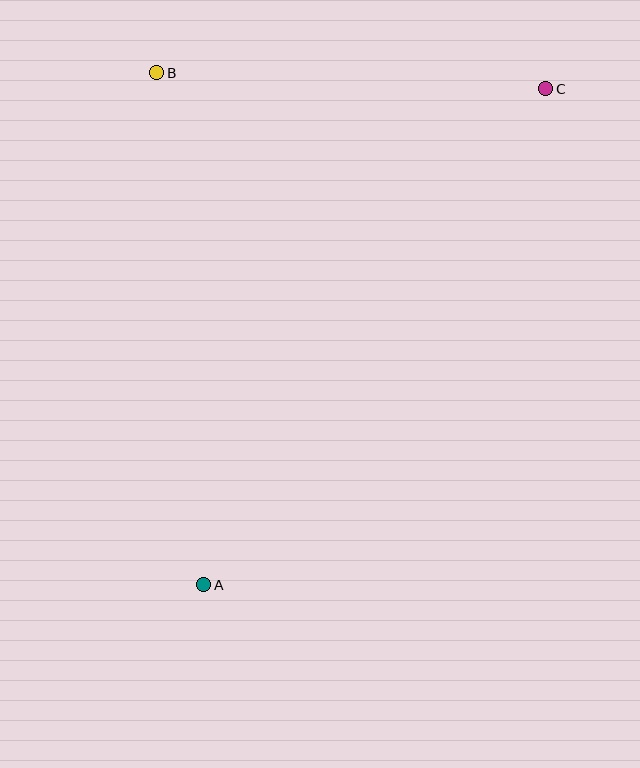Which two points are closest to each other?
Points B and C are closest to each other.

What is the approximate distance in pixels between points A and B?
The distance between A and B is approximately 514 pixels.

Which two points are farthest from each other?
Points A and C are farthest from each other.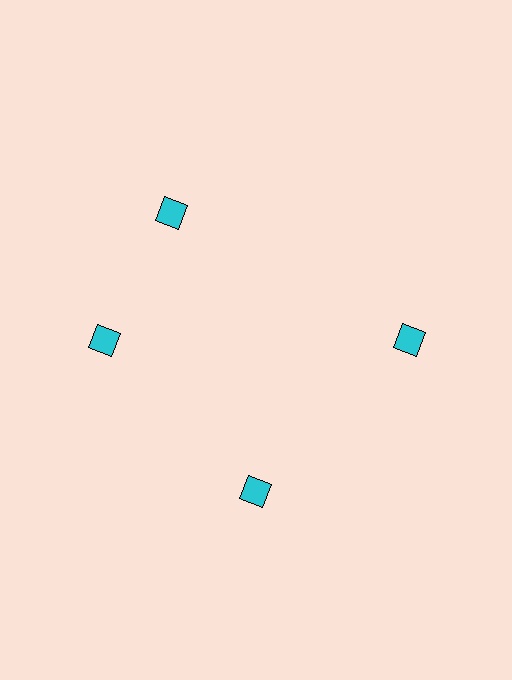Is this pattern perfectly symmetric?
No. The 4 cyan diamonds are arranged in a ring, but one element near the 12 o'clock position is rotated out of alignment along the ring, breaking the 4-fold rotational symmetry.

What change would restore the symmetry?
The symmetry would be restored by rotating it back into even spacing with its neighbors so that all 4 diamonds sit at equal angles and equal distance from the center.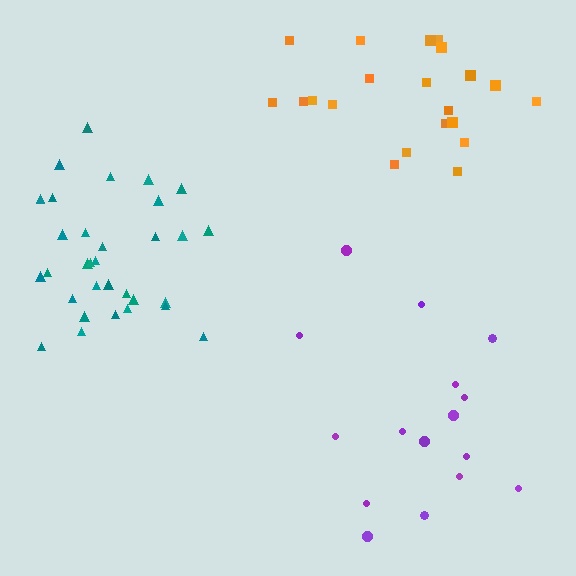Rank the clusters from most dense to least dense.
teal, orange, purple.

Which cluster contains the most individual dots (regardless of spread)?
Teal (33).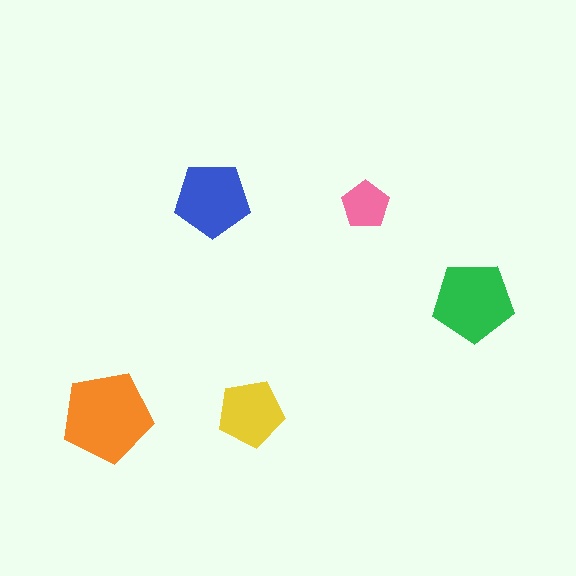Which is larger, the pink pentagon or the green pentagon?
The green one.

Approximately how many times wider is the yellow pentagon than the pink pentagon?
About 1.5 times wider.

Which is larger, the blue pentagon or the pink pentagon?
The blue one.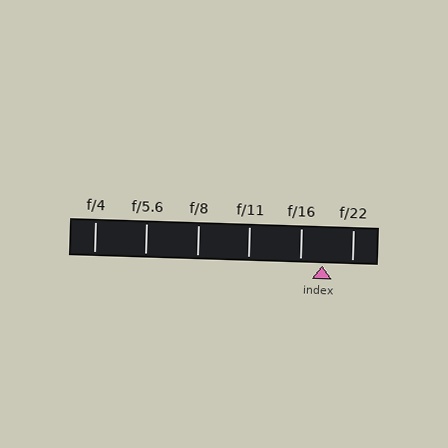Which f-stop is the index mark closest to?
The index mark is closest to f/16.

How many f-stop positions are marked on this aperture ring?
There are 6 f-stop positions marked.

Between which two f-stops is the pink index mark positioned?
The index mark is between f/16 and f/22.